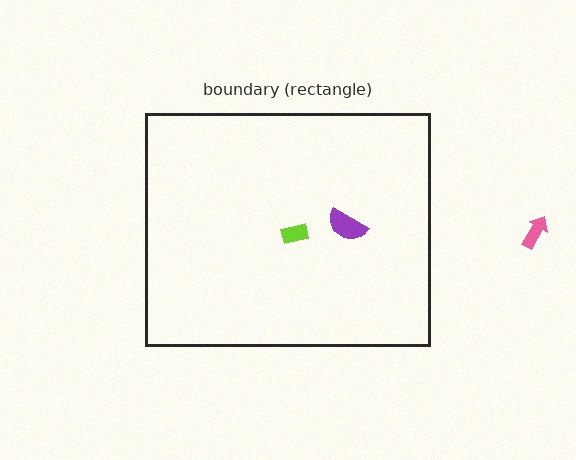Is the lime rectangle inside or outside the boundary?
Inside.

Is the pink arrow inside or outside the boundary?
Outside.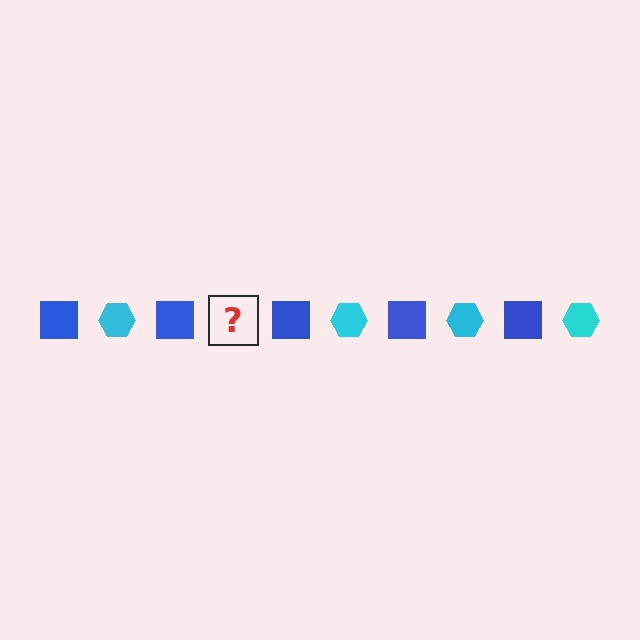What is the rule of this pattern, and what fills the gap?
The rule is that the pattern alternates between blue square and cyan hexagon. The gap should be filled with a cyan hexagon.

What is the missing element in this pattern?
The missing element is a cyan hexagon.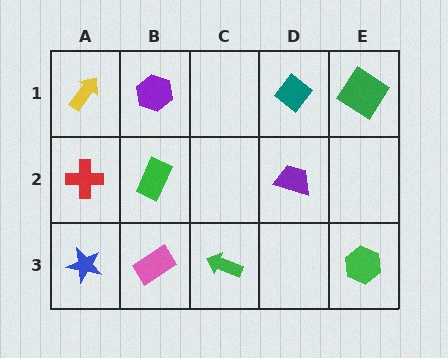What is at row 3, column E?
A green hexagon.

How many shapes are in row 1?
4 shapes.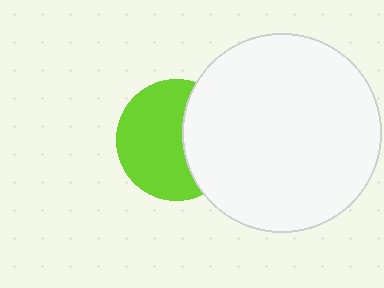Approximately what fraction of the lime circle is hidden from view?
Roughly 38% of the lime circle is hidden behind the white circle.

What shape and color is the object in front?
The object in front is a white circle.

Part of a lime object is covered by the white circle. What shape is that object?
It is a circle.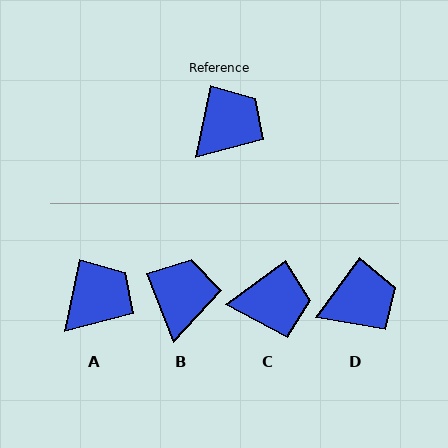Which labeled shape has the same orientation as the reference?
A.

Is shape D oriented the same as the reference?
No, it is off by about 24 degrees.